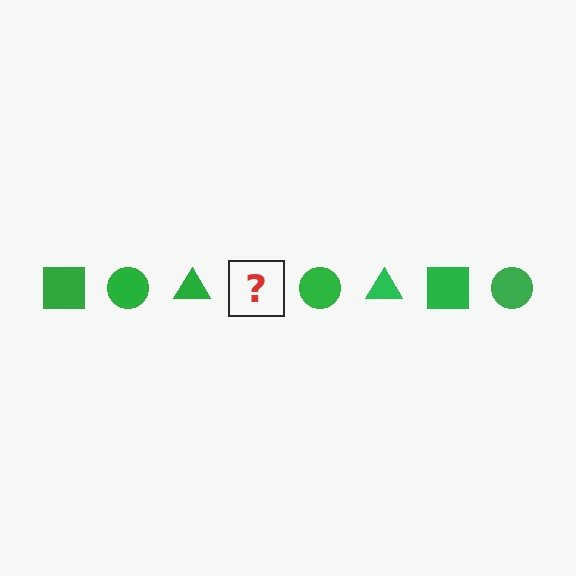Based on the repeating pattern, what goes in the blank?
The blank should be a green square.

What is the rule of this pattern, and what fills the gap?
The rule is that the pattern cycles through square, circle, triangle shapes in green. The gap should be filled with a green square.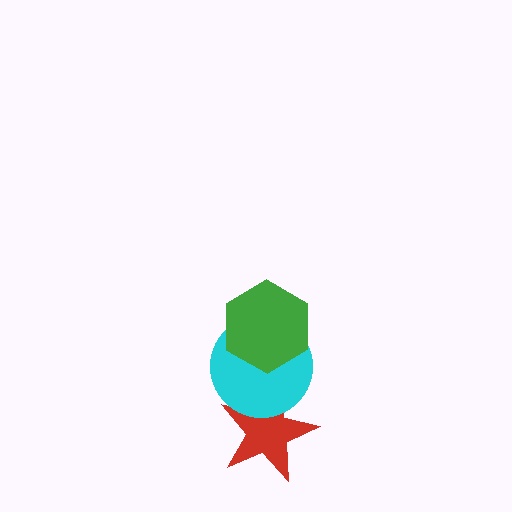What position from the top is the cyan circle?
The cyan circle is 2nd from the top.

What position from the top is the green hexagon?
The green hexagon is 1st from the top.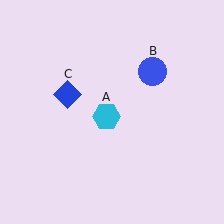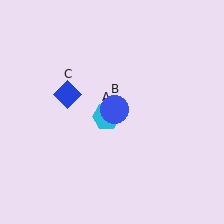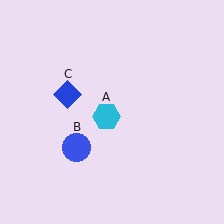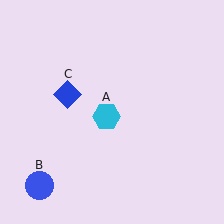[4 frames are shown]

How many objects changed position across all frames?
1 object changed position: blue circle (object B).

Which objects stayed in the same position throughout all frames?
Cyan hexagon (object A) and blue diamond (object C) remained stationary.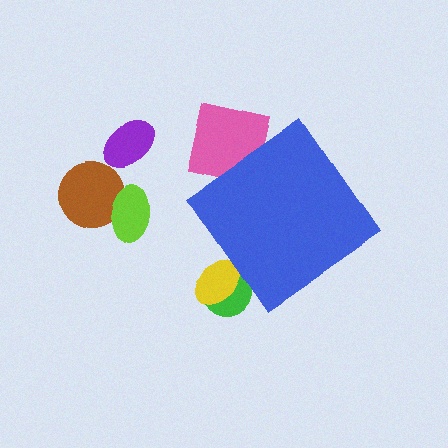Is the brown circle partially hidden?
No, the brown circle is fully visible.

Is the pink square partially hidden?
Yes, the pink square is partially hidden behind the blue diamond.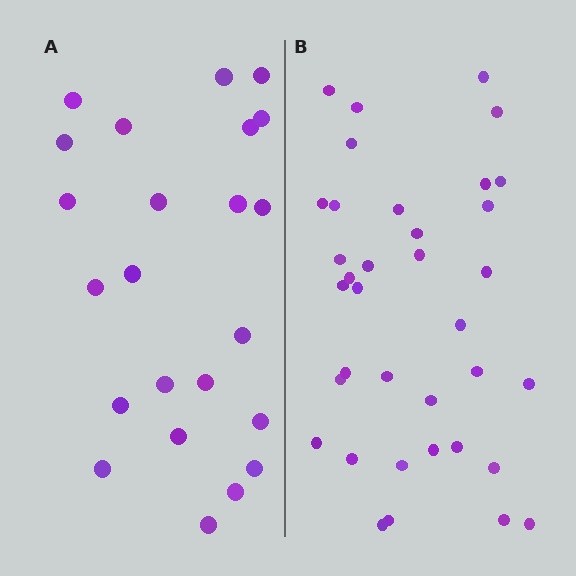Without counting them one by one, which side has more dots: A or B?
Region B (the right region) has more dots.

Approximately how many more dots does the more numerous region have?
Region B has approximately 15 more dots than region A.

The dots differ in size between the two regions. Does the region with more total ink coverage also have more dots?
No. Region A has more total ink coverage because its dots are larger, but region B actually contains more individual dots. Total area can be misleading — the number of items is what matters here.